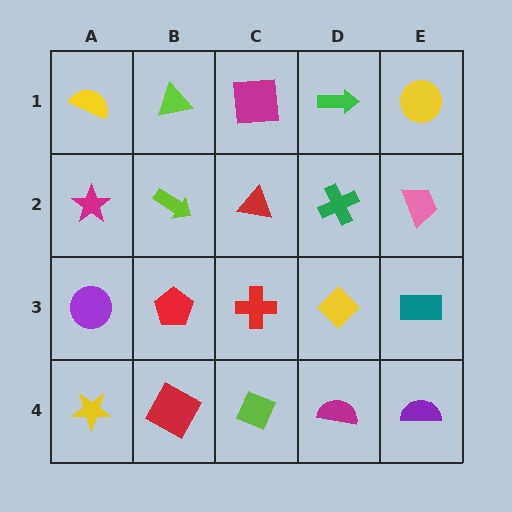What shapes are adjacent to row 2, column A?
A yellow semicircle (row 1, column A), a purple circle (row 3, column A), a lime arrow (row 2, column B).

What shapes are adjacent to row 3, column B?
A lime arrow (row 2, column B), a red square (row 4, column B), a purple circle (row 3, column A), a red cross (row 3, column C).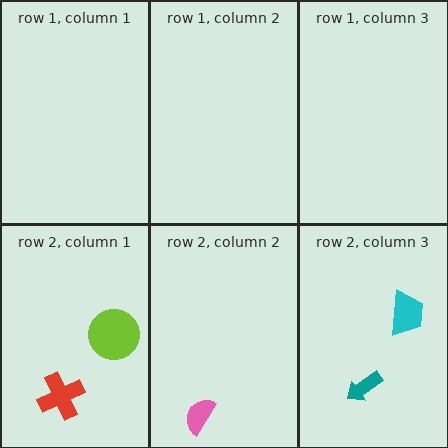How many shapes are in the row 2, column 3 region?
2.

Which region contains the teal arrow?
The row 2, column 3 region.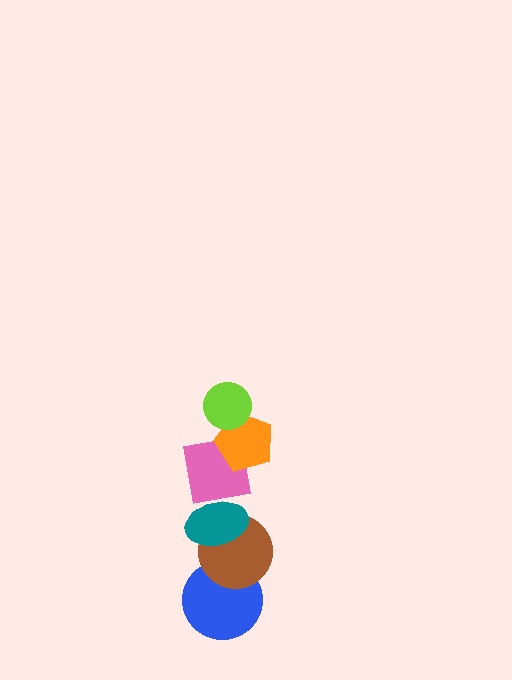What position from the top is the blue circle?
The blue circle is 6th from the top.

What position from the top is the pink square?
The pink square is 3rd from the top.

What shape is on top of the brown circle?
The teal ellipse is on top of the brown circle.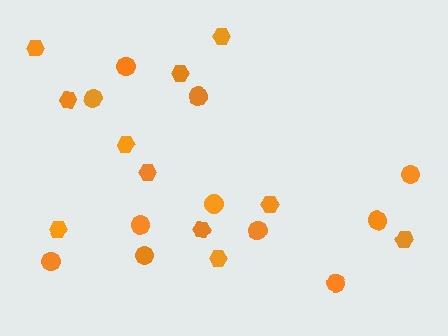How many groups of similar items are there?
There are 2 groups: one group of circles (11) and one group of hexagons (11).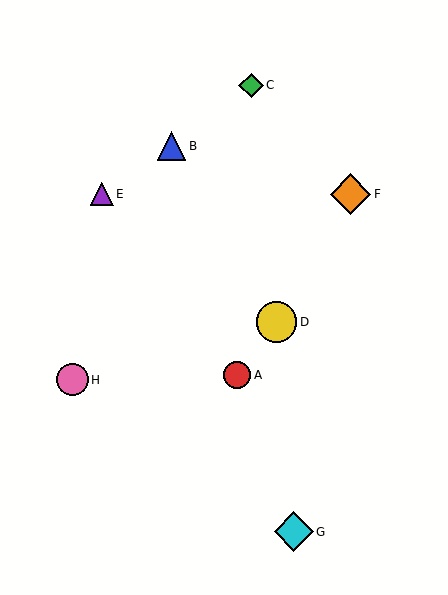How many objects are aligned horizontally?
2 objects (E, F) are aligned horizontally.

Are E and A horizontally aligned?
No, E is at y≈194 and A is at y≈375.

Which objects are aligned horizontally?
Objects E, F are aligned horizontally.